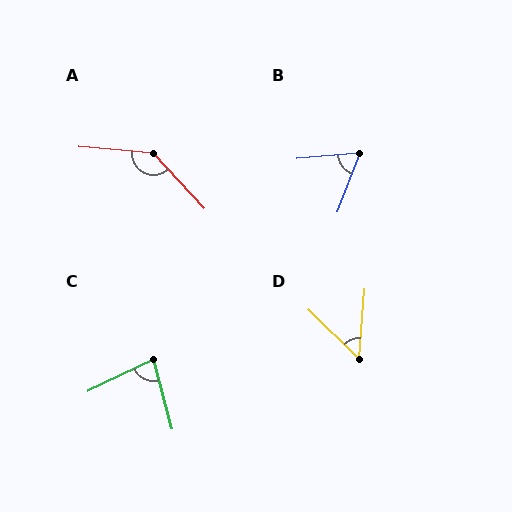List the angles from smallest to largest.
D (50°), B (64°), C (80°), A (139°).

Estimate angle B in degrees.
Approximately 64 degrees.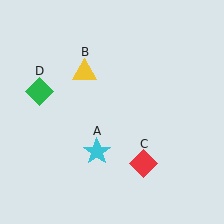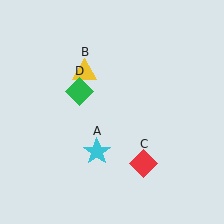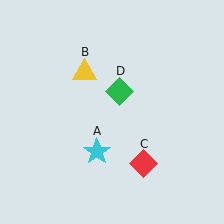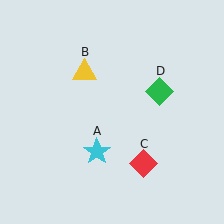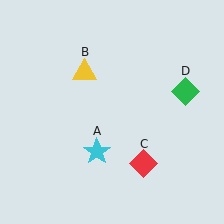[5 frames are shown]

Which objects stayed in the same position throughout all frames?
Cyan star (object A) and yellow triangle (object B) and red diamond (object C) remained stationary.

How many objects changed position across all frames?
1 object changed position: green diamond (object D).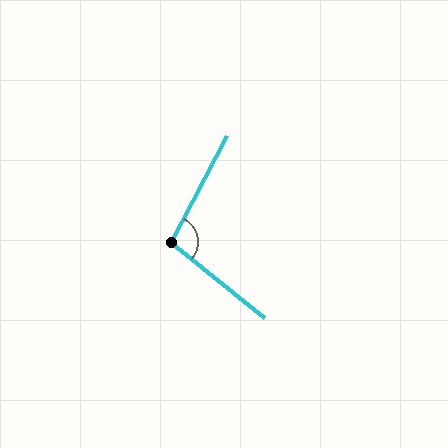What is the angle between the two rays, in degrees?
Approximately 102 degrees.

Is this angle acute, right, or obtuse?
It is obtuse.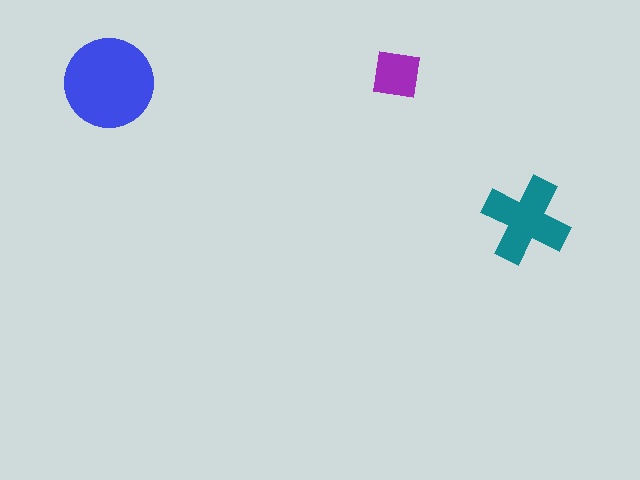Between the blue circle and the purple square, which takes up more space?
The blue circle.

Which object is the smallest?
The purple square.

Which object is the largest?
The blue circle.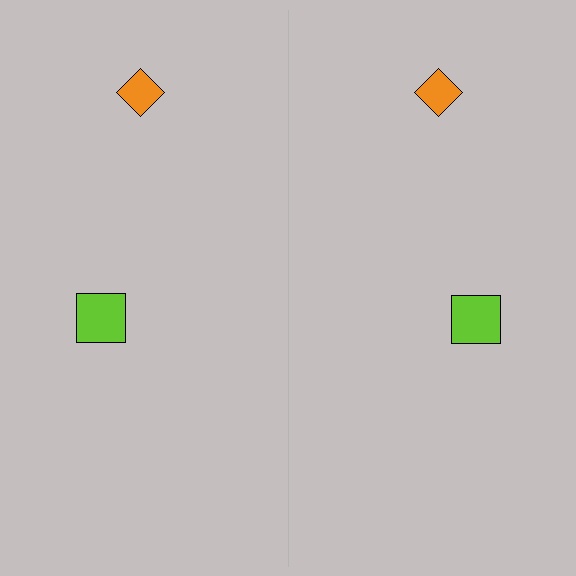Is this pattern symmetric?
Yes, this pattern has bilateral (reflection) symmetry.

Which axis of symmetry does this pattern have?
The pattern has a vertical axis of symmetry running through the center of the image.